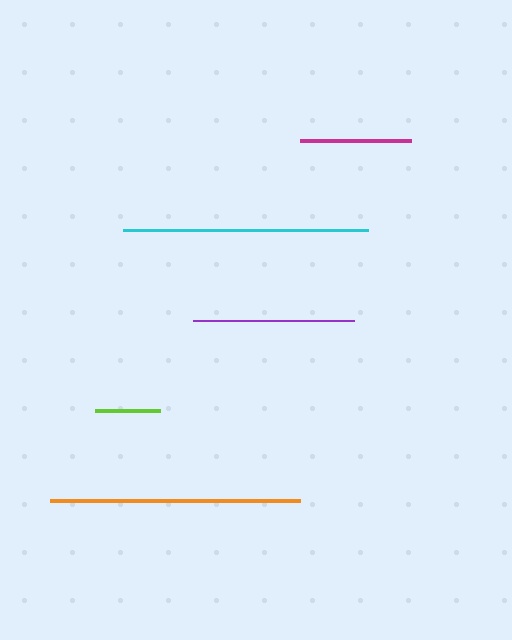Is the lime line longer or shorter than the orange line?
The orange line is longer than the lime line.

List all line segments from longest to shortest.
From longest to shortest: orange, cyan, purple, magenta, lime.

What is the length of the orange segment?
The orange segment is approximately 250 pixels long.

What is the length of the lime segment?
The lime segment is approximately 65 pixels long.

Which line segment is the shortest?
The lime line is the shortest at approximately 65 pixels.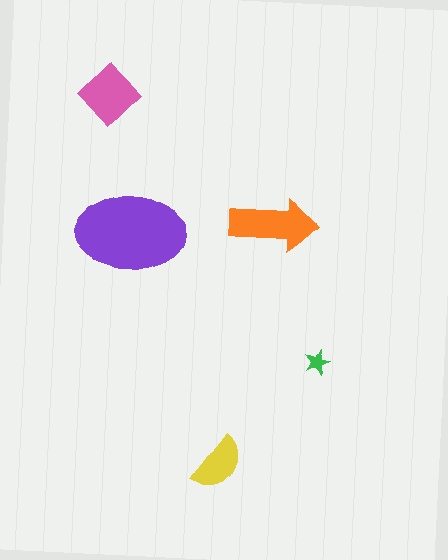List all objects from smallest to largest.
The green star, the yellow semicircle, the pink diamond, the orange arrow, the purple ellipse.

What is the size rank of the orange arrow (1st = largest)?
2nd.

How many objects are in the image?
There are 5 objects in the image.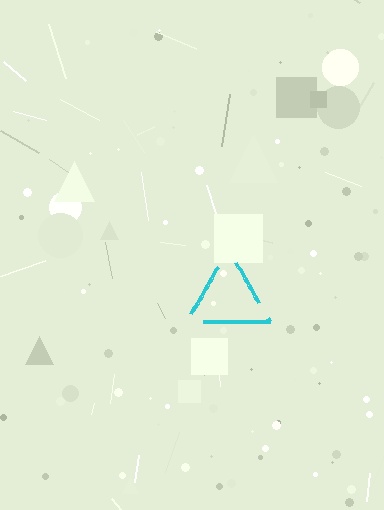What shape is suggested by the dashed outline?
The dashed outline suggests a triangle.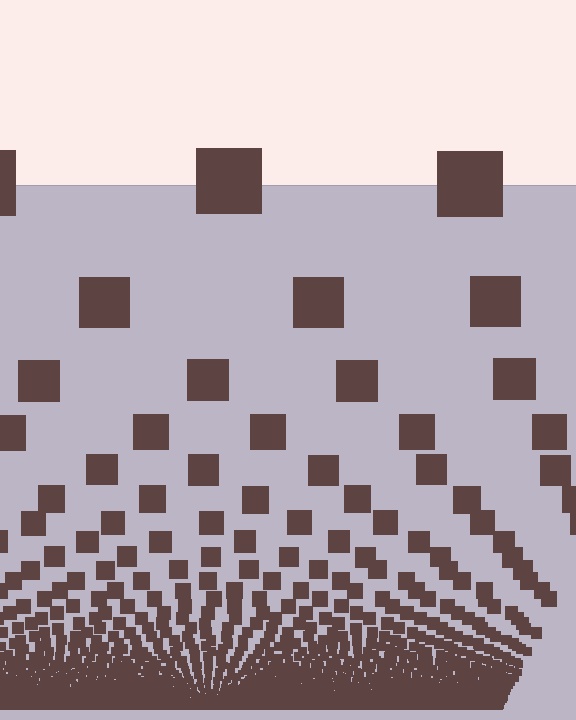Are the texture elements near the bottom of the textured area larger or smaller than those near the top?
Smaller. The gradient is inverted — elements near the bottom are smaller and denser.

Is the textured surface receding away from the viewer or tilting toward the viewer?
The surface appears to tilt toward the viewer. Texture elements get larger and sparser toward the top.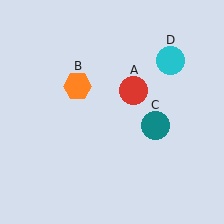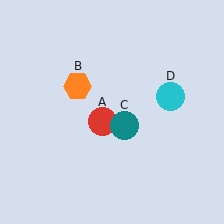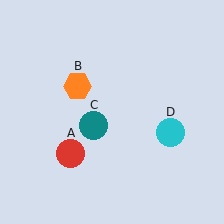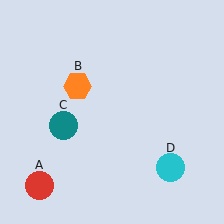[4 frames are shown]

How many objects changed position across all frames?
3 objects changed position: red circle (object A), teal circle (object C), cyan circle (object D).